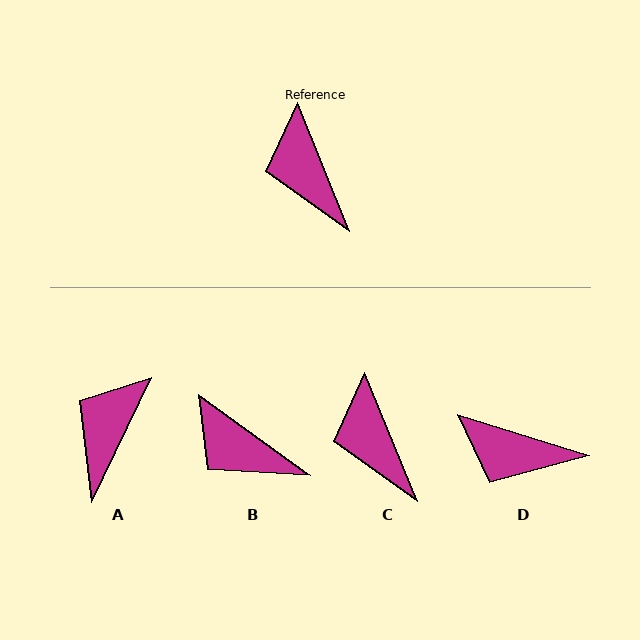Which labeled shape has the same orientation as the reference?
C.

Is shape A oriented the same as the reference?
No, it is off by about 48 degrees.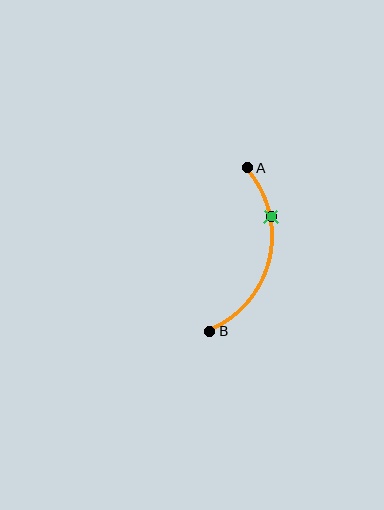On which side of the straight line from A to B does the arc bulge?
The arc bulges to the right of the straight line connecting A and B.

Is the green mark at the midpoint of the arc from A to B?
No. The green mark lies on the arc but is closer to endpoint A. The arc midpoint would be at the point on the curve equidistant along the arc from both A and B.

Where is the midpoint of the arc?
The arc midpoint is the point on the curve farthest from the straight line joining A and B. It sits to the right of that line.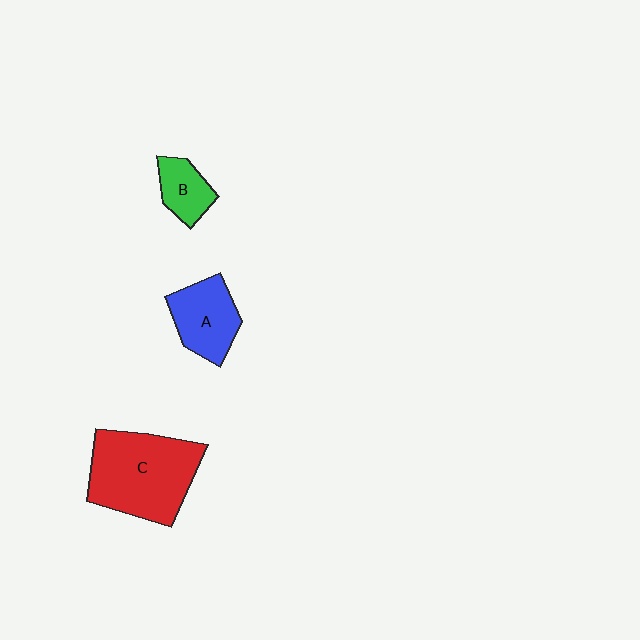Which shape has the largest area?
Shape C (red).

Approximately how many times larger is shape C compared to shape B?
Approximately 3.0 times.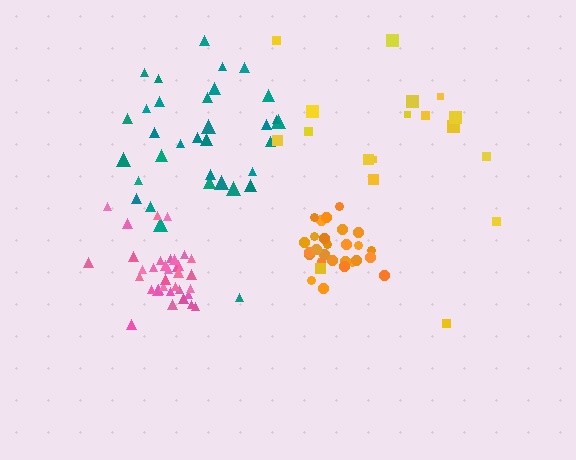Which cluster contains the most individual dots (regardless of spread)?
Pink (35).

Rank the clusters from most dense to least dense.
orange, pink, teal, yellow.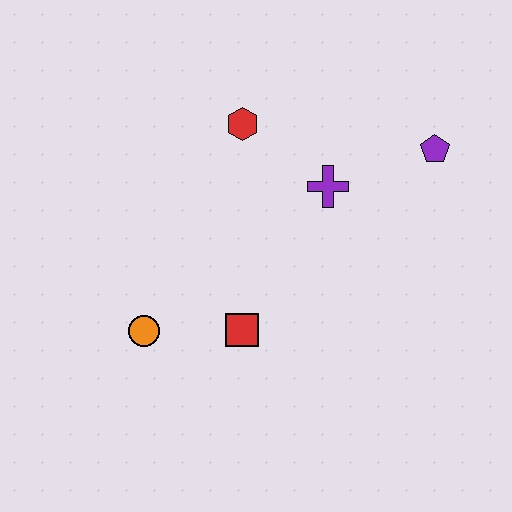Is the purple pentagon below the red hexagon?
Yes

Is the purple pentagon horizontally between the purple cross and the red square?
No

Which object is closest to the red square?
The orange circle is closest to the red square.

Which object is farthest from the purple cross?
The orange circle is farthest from the purple cross.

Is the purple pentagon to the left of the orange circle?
No